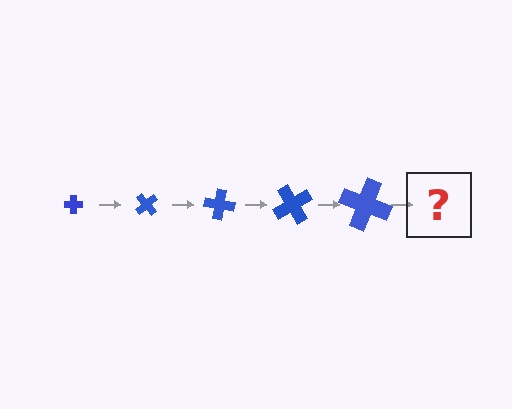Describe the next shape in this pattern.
It should be a cross, larger than the previous one and rotated 250 degrees from the start.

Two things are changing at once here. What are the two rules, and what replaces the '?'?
The two rules are that the cross grows larger each step and it rotates 50 degrees each step. The '?' should be a cross, larger than the previous one and rotated 250 degrees from the start.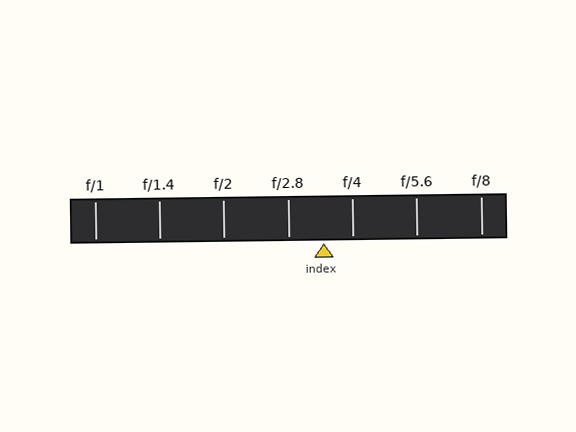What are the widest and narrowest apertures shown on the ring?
The widest aperture shown is f/1 and the narrowest is f/8.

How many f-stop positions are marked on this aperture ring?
There are 7 f-stop positions marked.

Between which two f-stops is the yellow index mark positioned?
The index mark is between f/2.8 and f/4.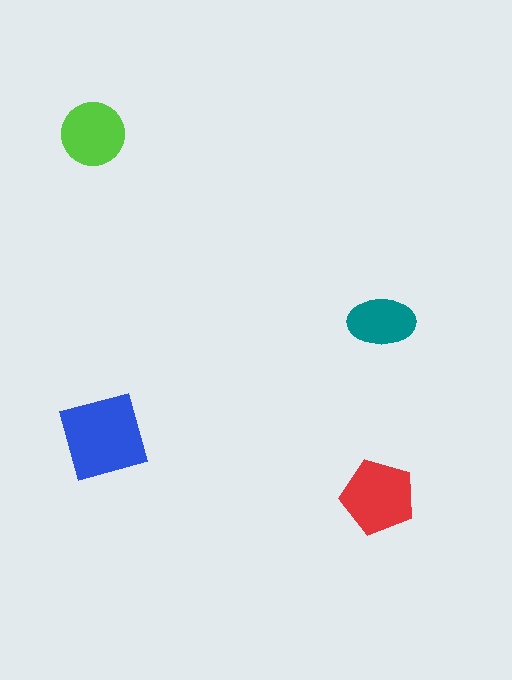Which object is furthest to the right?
The teal ellipse is rightmost.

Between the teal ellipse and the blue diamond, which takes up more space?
The blue diamond.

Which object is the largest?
The blue diamond.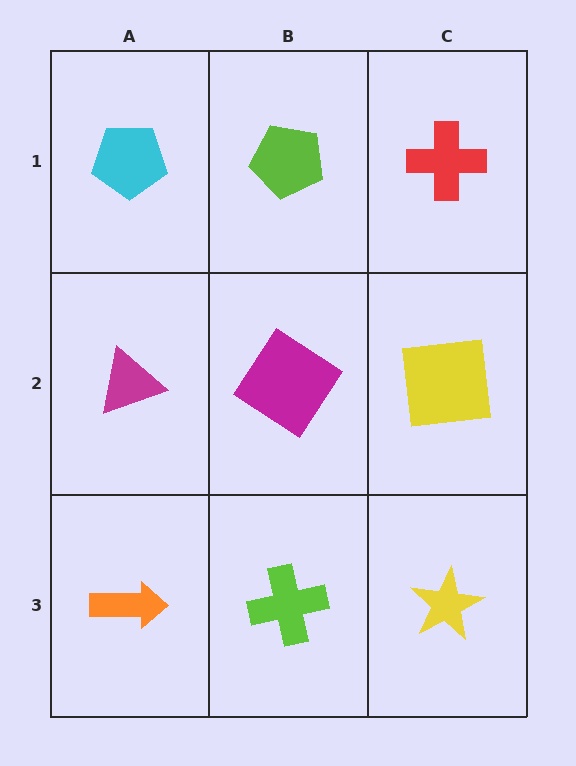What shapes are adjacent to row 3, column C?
A yellow square (row 2, column C), a lime cross (row 3, column B).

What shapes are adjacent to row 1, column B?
A magenta diamond (row 2, column B), a cyan pentagon (row 1, column A), a red cross (row 1, column C).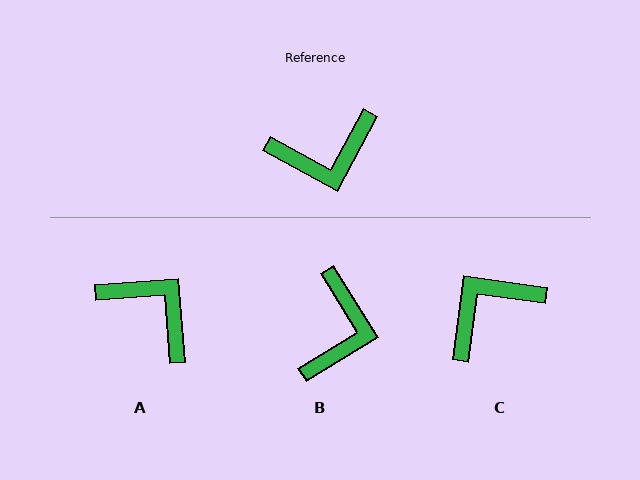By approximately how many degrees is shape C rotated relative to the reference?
Approximately 159 degrees clockwise.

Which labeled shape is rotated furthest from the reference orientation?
C, about 159 degrees away.